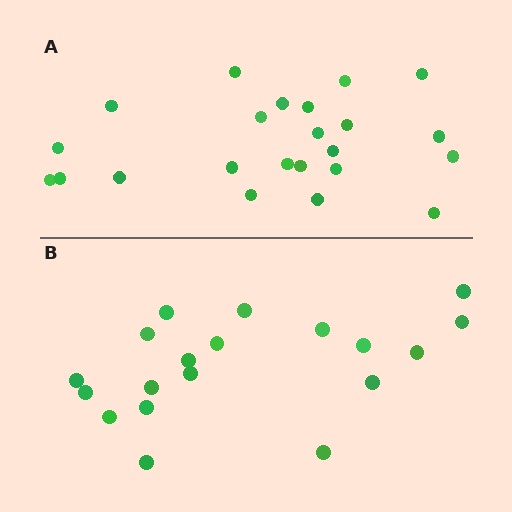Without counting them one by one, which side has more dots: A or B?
Region A (the top region) has more dots.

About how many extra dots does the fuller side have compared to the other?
Region A has about 4 more dots than region B.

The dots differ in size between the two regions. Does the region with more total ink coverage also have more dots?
No. Region B has more total ink coverage because its dots are larger, but region A actually contains more individual dots. Total area can be misleading — the number of items is what matters here.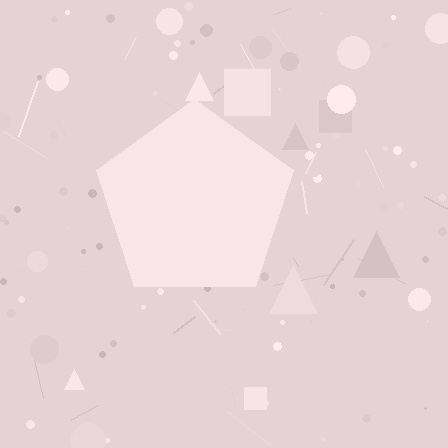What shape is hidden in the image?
A pentagon is hidden in the image.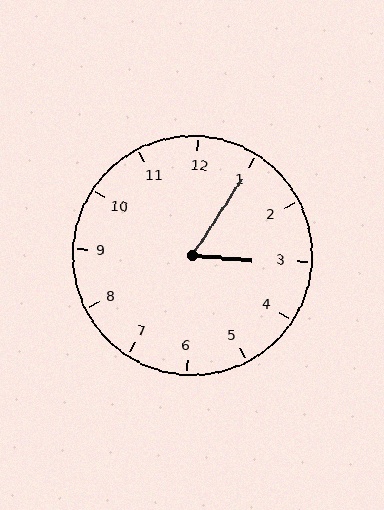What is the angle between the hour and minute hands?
Approximately 62 degrees.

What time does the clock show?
3:05.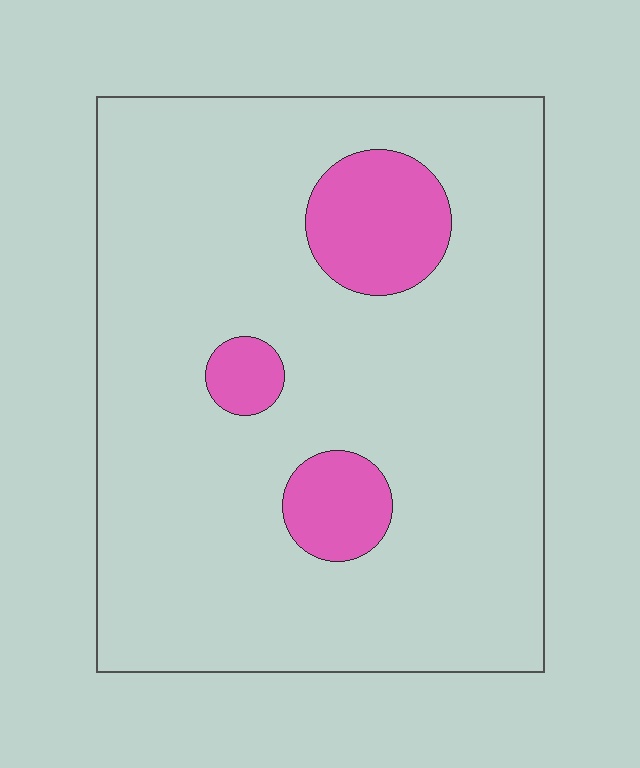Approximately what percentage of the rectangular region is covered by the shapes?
Approximately 10%.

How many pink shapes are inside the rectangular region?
3.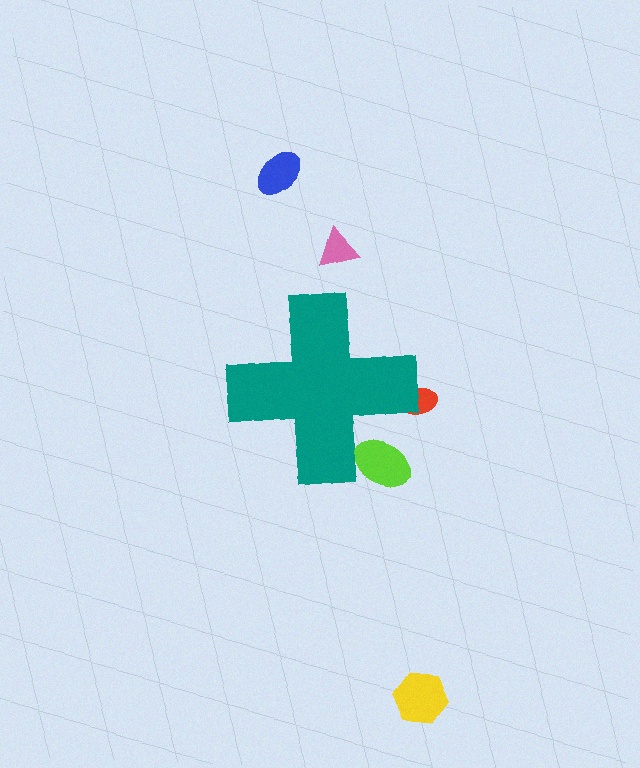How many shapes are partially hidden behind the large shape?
2 shapes are partially hidden.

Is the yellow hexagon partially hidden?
No, the yellow hexagon is fully visible.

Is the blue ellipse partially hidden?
No, the blue ellipse is fully visible.